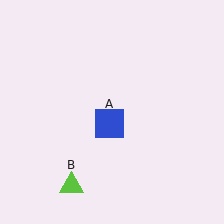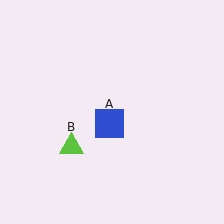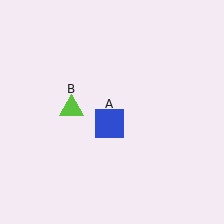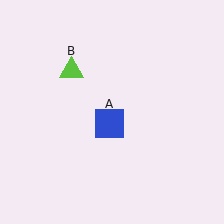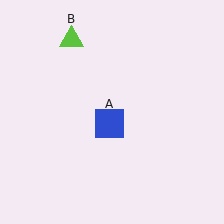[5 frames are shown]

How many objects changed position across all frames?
1 object changed position: lime triangle (object B).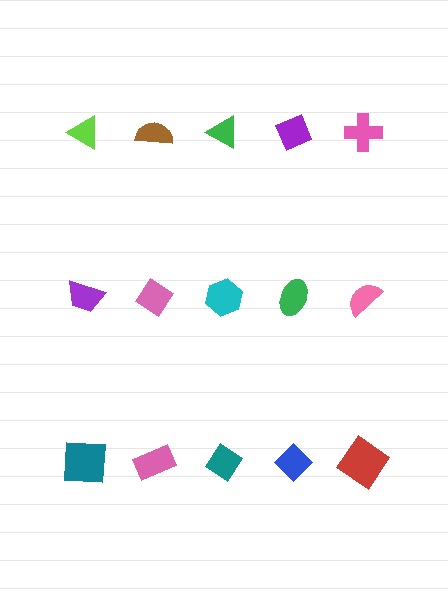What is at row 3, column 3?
A teal diamond.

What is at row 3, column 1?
A teal square.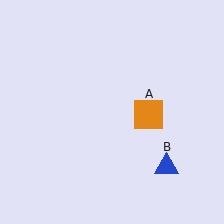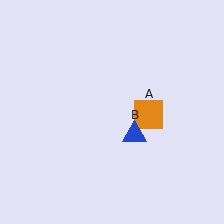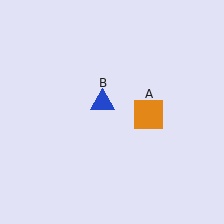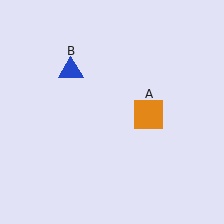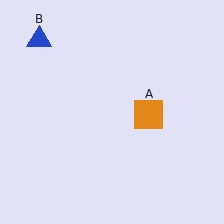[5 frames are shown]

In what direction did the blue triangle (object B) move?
The blue triangle (object B) moved up and to the left.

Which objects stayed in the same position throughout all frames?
Orange square (object A) remained stationary.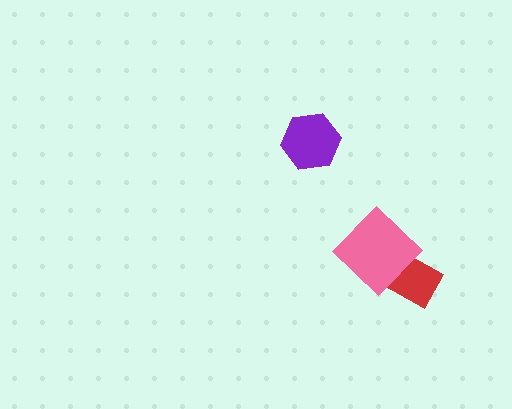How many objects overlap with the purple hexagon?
0 objects overlap with the purple hexagon.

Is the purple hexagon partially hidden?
No, no other shape covers it.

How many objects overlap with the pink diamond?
1 object overlaps with the pink diamond.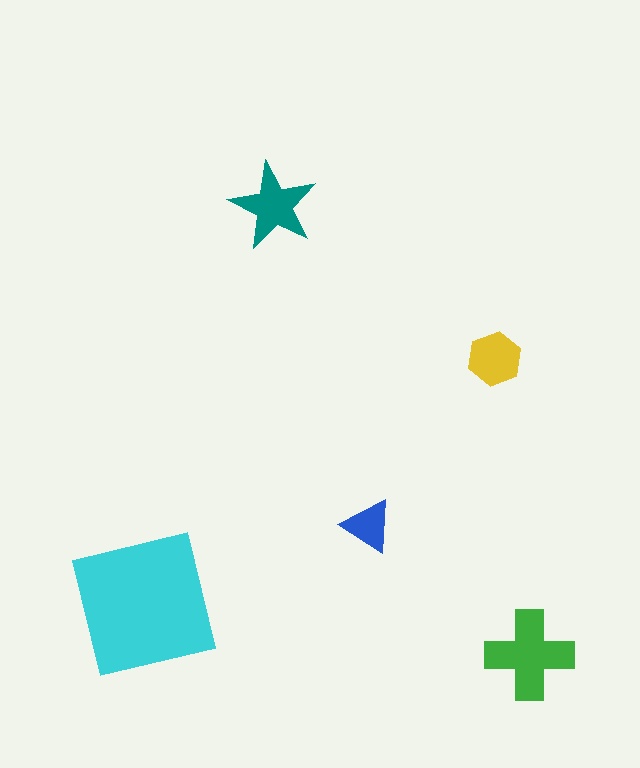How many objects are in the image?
There are 5 objects in the image.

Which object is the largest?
The cyan square.